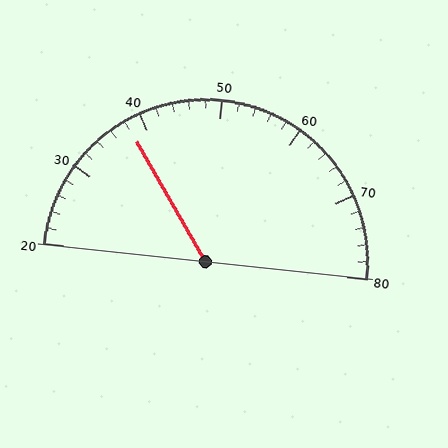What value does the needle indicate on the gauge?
The needle indicates approximately 38.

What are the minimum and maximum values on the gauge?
The gauge ranges from 20 to 80.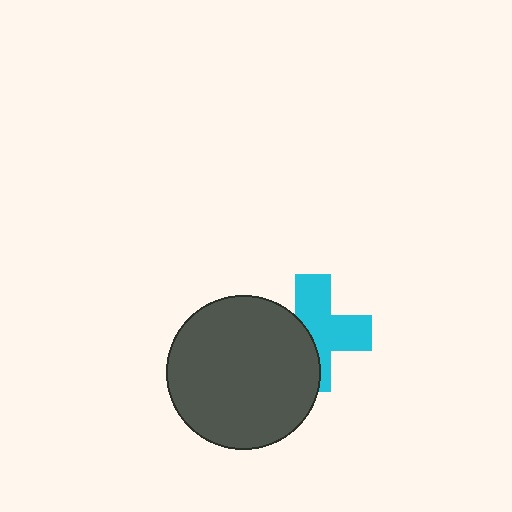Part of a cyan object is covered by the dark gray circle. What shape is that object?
It is a cross.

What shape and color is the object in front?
The object in front is a dark gray circle.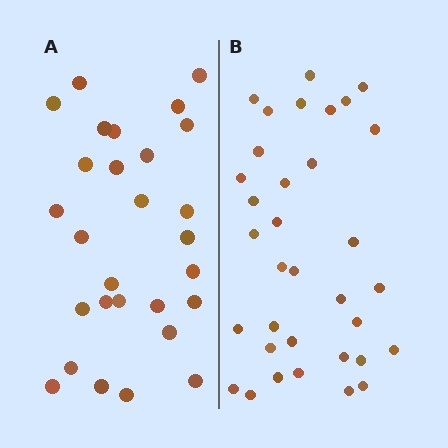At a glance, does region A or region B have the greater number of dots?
Region B (the right region) has more dots.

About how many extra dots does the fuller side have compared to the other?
Region B has about 6 more dots than region A.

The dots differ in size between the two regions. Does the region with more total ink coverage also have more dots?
No. Region A has more total ink coverage because its dots are larger, but region B actually contains more individual dots. Total area can be misleading — the number of items is what matters here.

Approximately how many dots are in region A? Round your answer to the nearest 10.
About 30 dots. (The exact count is 28, which rounds to 30.)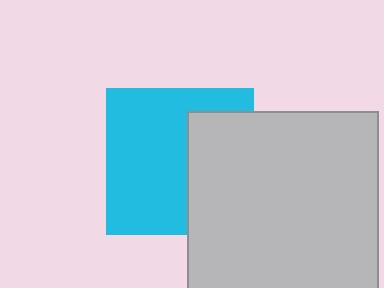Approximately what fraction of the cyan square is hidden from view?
Roughly 37% of the cyan square is hidden behind the light gray square.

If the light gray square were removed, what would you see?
You would see the complete cyan square.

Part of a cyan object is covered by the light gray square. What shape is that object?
It is a square.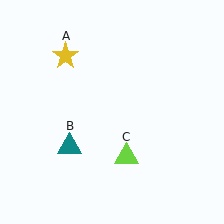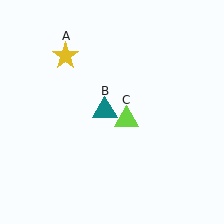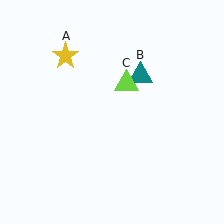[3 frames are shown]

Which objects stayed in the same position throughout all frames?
Yellow star (object A) remained stationary.